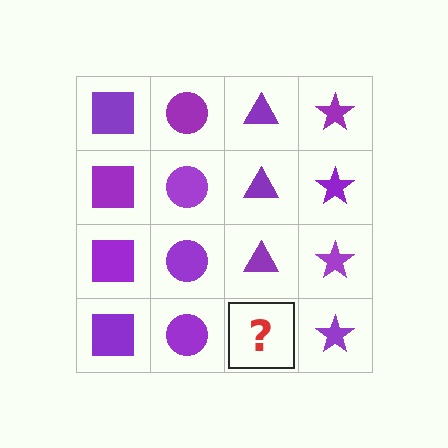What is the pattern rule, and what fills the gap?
The rule is that each column has a consistent shape. The gap should be filled with a purple triangle.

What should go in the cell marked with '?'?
The missing cell should contain a purple triangle.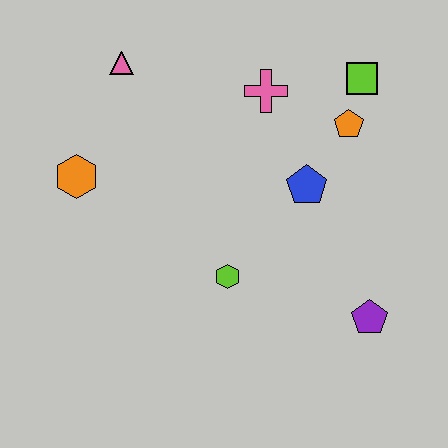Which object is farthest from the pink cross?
The purple pentagon is farthest from the pink cross.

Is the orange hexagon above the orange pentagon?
No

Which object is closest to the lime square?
The orange pentagon is closest to the lime square.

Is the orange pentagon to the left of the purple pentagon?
Yes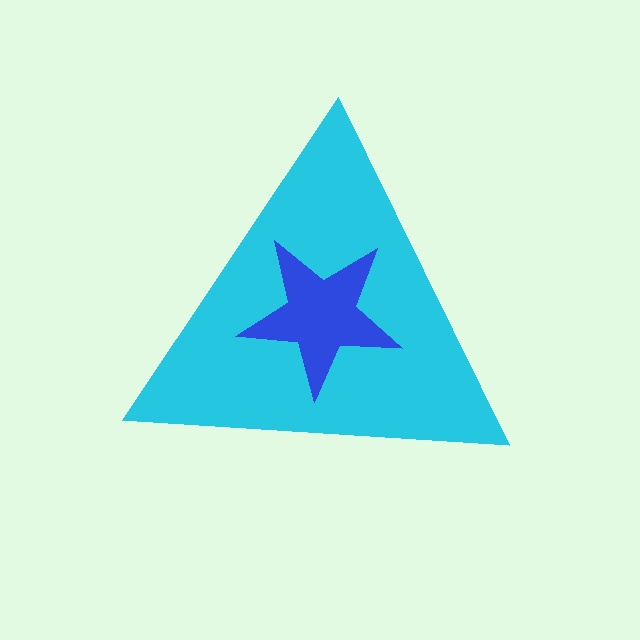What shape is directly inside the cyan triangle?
The blue star.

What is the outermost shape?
The cyan triangle.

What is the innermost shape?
The blue star.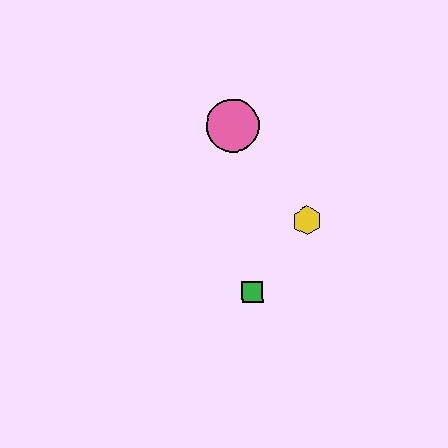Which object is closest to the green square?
The yellow hexagon is closest to the green square.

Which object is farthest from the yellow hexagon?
The pink circle is farthest from the yellow hexagon.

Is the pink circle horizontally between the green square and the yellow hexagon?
No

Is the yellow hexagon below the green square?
No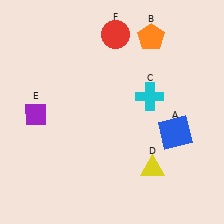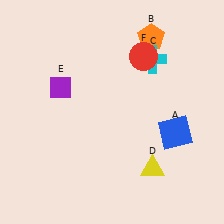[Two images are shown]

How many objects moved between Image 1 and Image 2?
3 objects moved between the two images.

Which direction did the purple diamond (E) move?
The purple diamond (E) moved up.